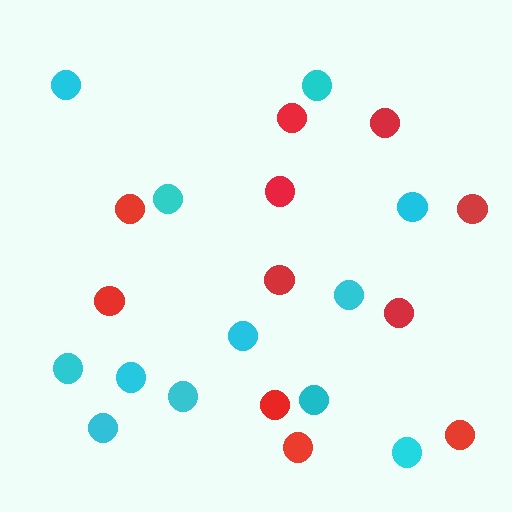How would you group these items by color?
There are 2 groups: one group of cyan circles (12) and one group of red circles (11).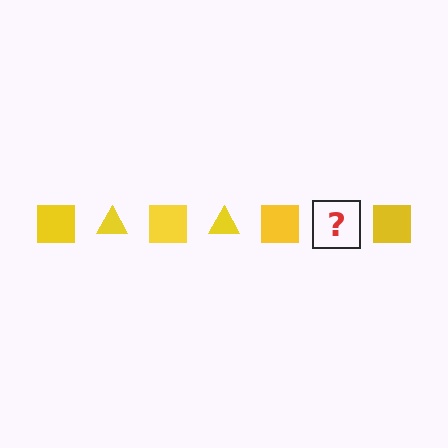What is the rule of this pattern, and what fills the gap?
The rule is that the pattern cycles through square, triangle shapes in yellow. The gap should be filled with a yellow triangle.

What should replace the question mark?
The question mark should be replaced with a yellow triangle.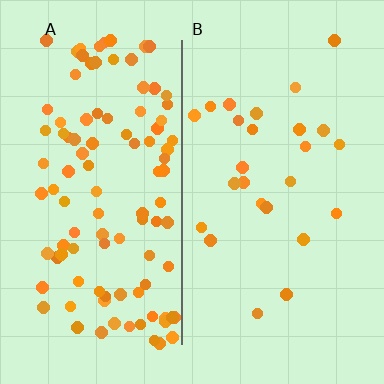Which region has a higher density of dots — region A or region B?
A (the left).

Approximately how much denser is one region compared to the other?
Approximately 4.2× — region A over region B.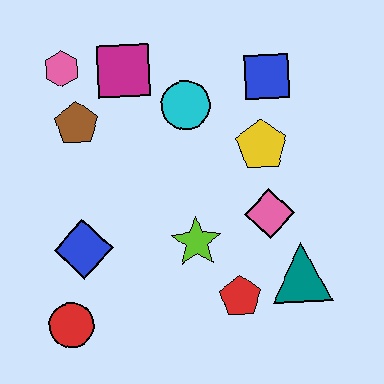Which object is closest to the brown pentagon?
The pink hexagon is closest to the brown pentagon.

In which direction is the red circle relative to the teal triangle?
The red circle is to the left of the teal triangle.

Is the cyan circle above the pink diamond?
Yes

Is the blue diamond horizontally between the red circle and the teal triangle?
Yes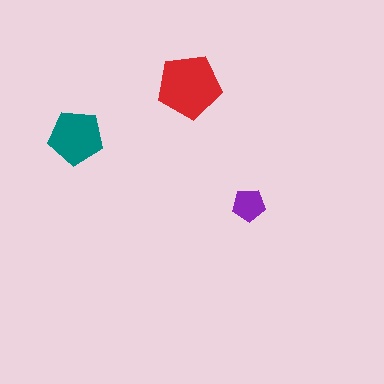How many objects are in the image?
There are 3 objects in the image.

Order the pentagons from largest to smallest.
the red one, the teal one, the purple one.